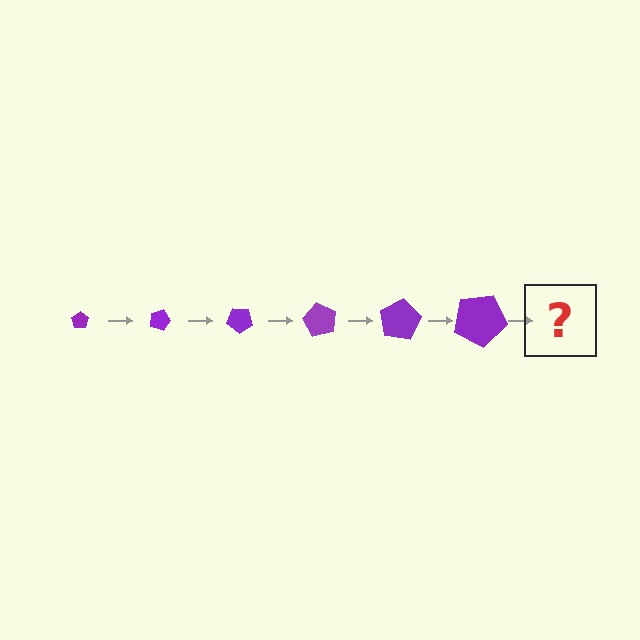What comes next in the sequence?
The next element should be a pentagon, larger than the previous one and rotated 120 degrees from the start.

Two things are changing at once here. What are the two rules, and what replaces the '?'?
The two rules are that the pentagon grows larger each step and it rotates 20 degrees each step. The '?' should be a pentagon, larger than the previous one and rotated 120 degrees from the start.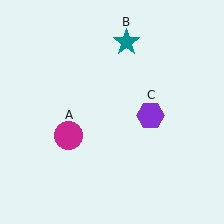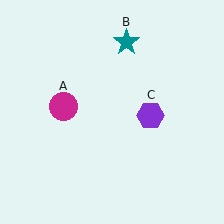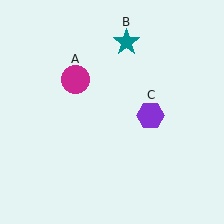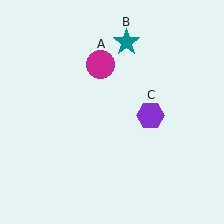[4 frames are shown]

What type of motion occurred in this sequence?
The magenta circle (object A) rotated clockwise around the center of the scene.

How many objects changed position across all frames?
1 object changed position: magenta circle (object A).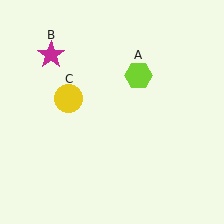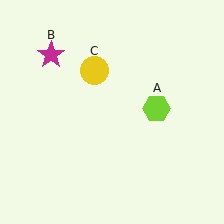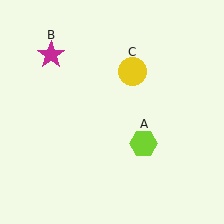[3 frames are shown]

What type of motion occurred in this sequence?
The lime hexagon (object A), yellow circle (object C) rotated clockwise around the center of the scene.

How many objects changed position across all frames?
2 objects changed position: lime hexagon (object A), yellow circle (object C).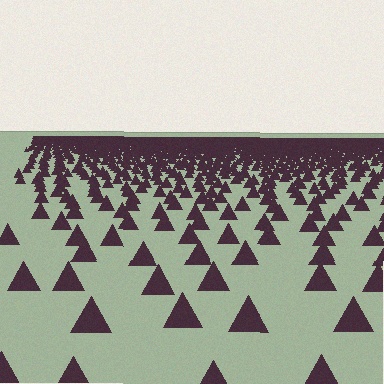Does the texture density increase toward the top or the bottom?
Density increases toward the top.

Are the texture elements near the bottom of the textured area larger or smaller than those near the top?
Larger. Near the bottom, elements are closer to the viewer and appear at a bigger on-screen size.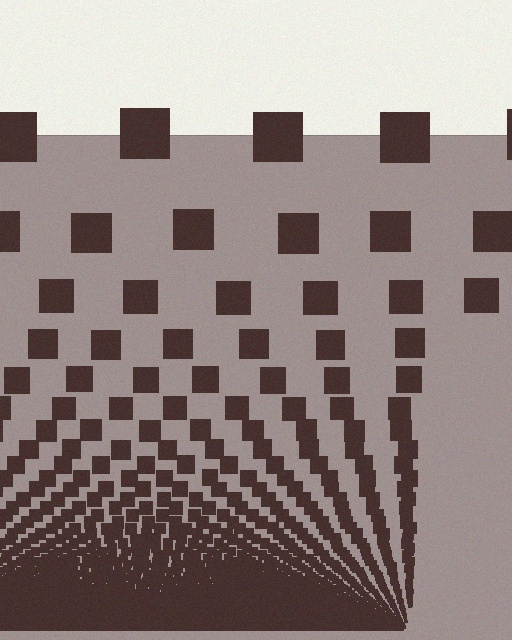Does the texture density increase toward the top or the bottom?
Density increases toward the bottom.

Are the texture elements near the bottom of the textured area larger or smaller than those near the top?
Smaller. The gradient is inverted — elements near the bottom are smaller and denser.